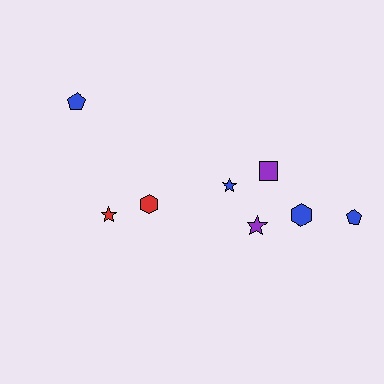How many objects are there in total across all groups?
There are 8 objects.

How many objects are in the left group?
There are 3 objects.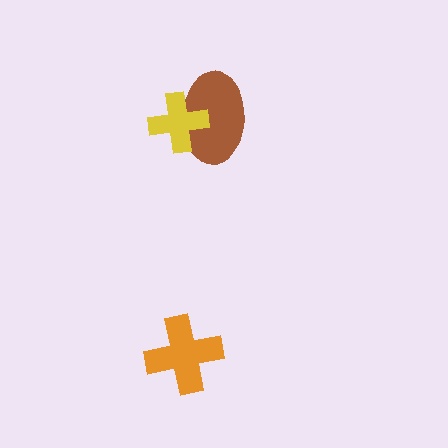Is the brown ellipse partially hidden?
Yes, it is partially covered by another shape.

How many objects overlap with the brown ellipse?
1 object overlaps with the brown ellipse.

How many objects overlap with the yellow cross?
1 object overlaps with the yellow cross.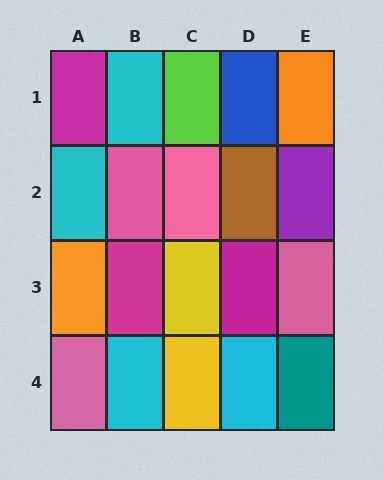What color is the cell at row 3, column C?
Yellow.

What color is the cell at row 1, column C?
Lime.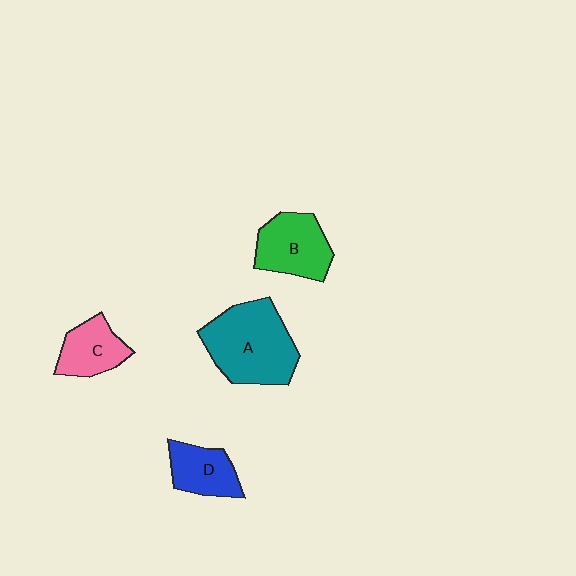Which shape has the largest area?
Shape A (teal).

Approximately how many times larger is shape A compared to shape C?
Approximately 2.0 times.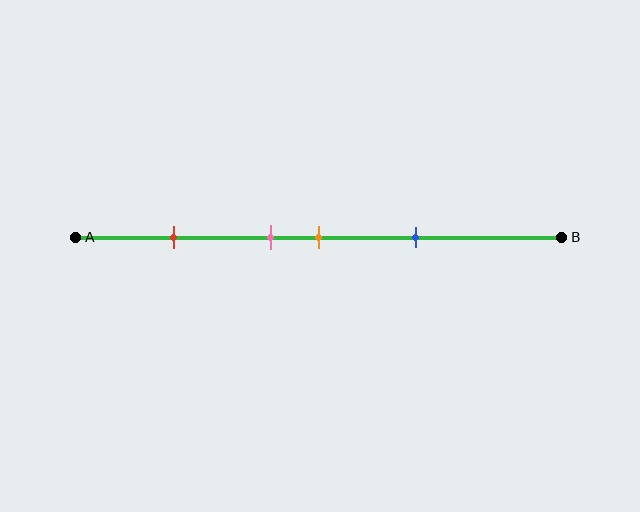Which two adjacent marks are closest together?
The pink and orange marks are the closest adjacent pair.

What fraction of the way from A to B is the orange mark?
The orange mark is approximately 50% (0.5) of the way from A to B.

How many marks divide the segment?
There are 4 marks dividing the segment.